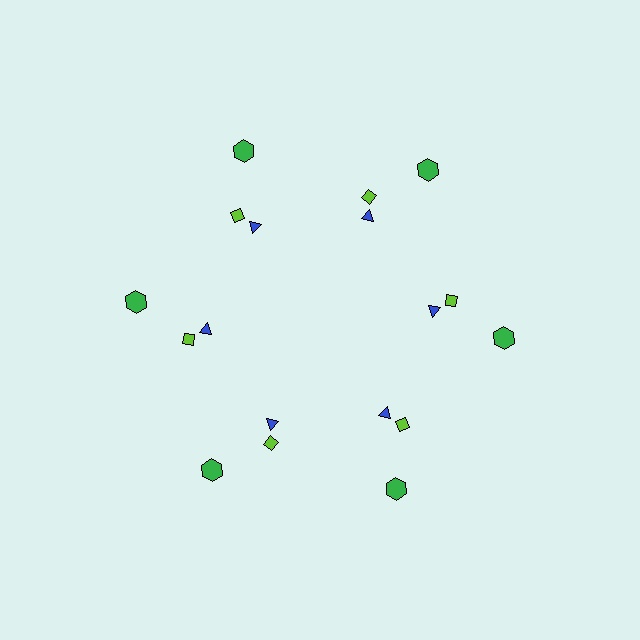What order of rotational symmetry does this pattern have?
This pattern has 6-fold rotational symmetry.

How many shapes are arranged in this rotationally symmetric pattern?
There are 18 shapes, arranged in 6 groups of 3.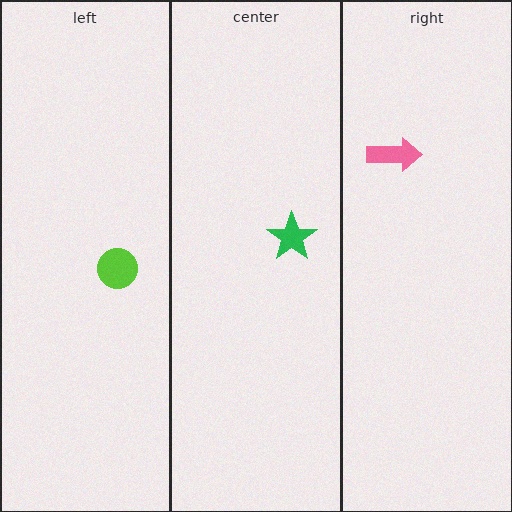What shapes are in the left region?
The lime circle.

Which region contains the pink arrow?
The right region.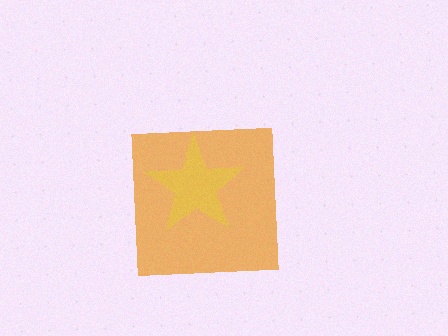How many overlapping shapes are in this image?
There are 2 overlapping shapes in the image.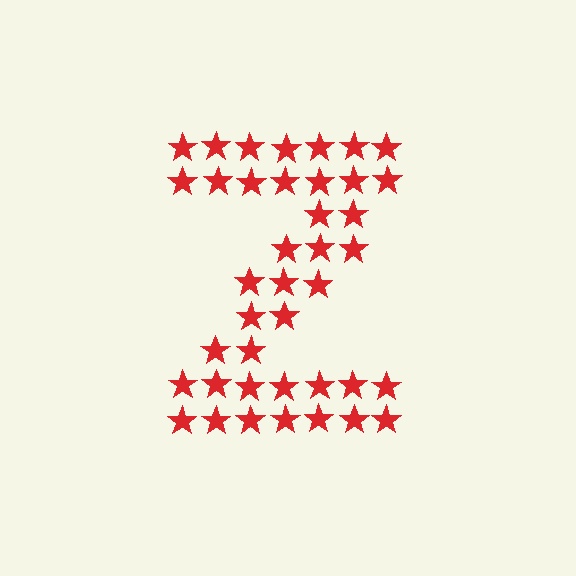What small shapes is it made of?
It is made of small stars.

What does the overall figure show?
The overall figure shows the letter Z.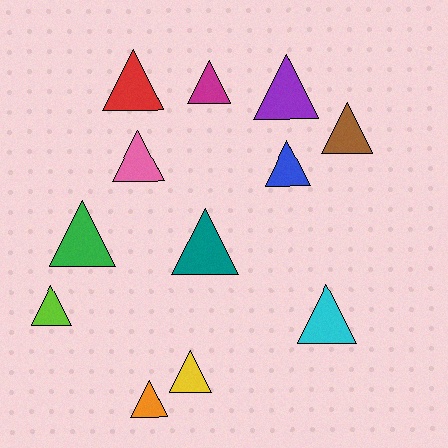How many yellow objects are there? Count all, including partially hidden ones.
There is 1 yellow object.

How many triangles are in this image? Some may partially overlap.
There are 12 triangles.